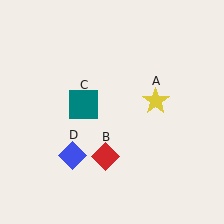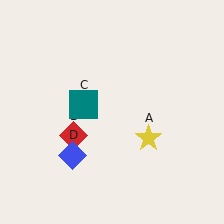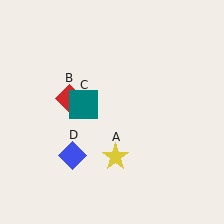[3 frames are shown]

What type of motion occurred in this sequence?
The yellow star (object A), red diamond (object B) rotated clockwise around the center of the scene.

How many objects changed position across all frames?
2 objects changed position: yellow star (object A), red diamond (object B).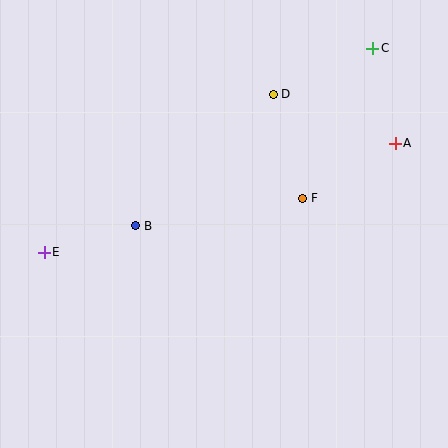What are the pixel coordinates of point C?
Point C is at (373, 48).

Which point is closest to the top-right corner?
Point C is closest to the top-right corner.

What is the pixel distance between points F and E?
The distance between F and E is 264 pixels.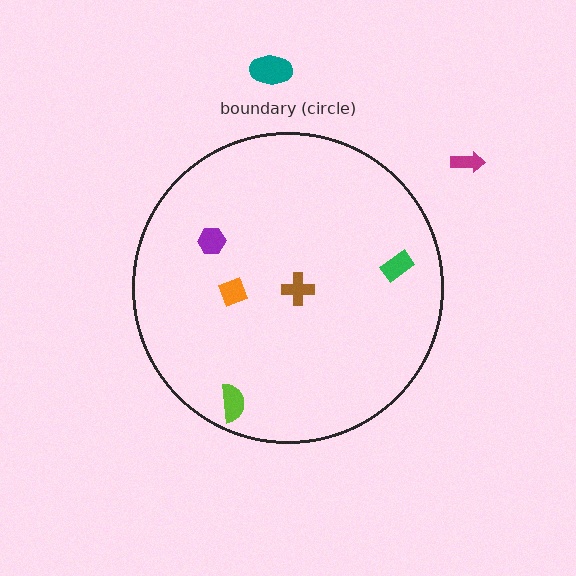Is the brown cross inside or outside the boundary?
Inside.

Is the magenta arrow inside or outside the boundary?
Outside.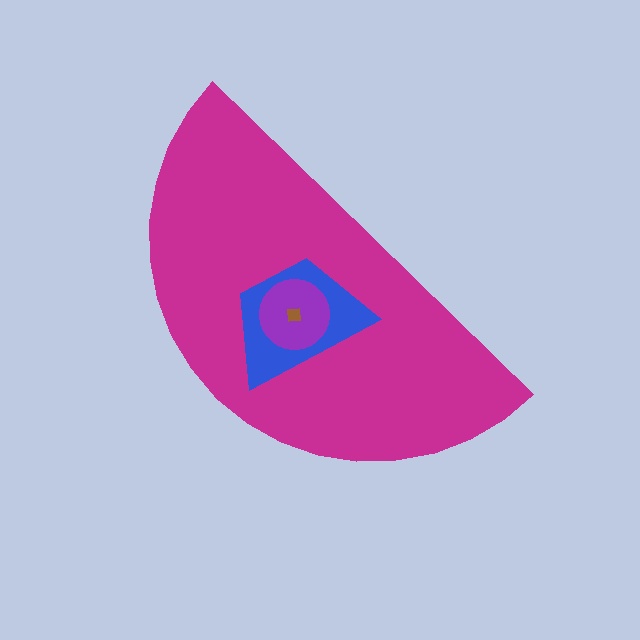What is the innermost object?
The brown square.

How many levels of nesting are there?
4.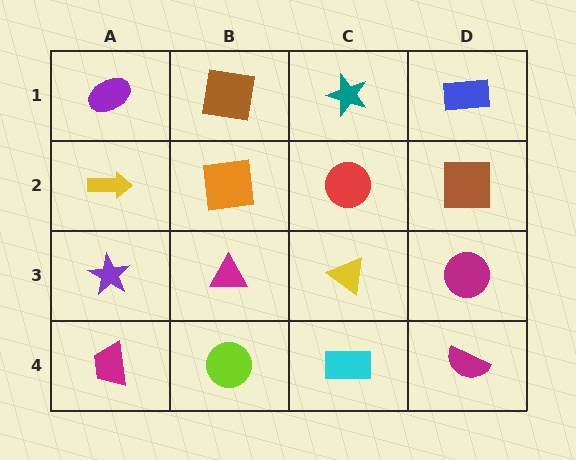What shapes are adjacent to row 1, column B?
An orange square (row 2, column B), a purple ellipse (row 1, column A), a teal star (row 1, column C).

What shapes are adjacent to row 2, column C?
A teal star (row 1, column C), a yellow triangle (row 3, column C), an orange square (row 2, column B), a brown square (row 2, column D).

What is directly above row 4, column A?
A purple star.